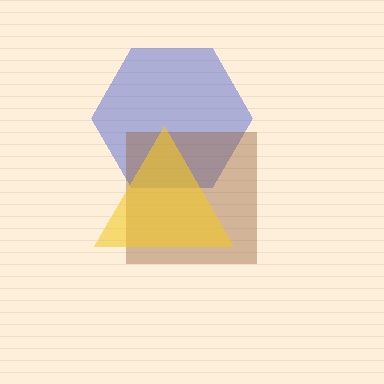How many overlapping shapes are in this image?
There are 3 overlapping shapes in the image.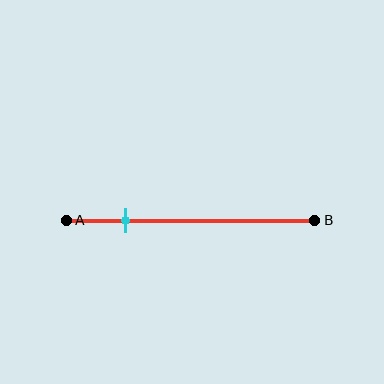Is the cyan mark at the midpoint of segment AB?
No, the mark is at about 25% from A, not at the 50% midpoint.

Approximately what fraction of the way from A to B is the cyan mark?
The cyan mark is approximately 25% of the way from A to B.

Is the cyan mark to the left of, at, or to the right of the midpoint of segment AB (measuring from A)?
The cyan mark is to the left of the midpoint of segment AB.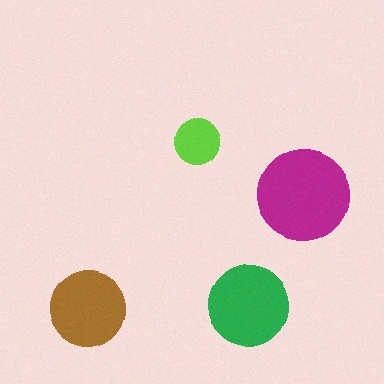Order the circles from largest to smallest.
the magenta one, the green one, the brown one, the lime one.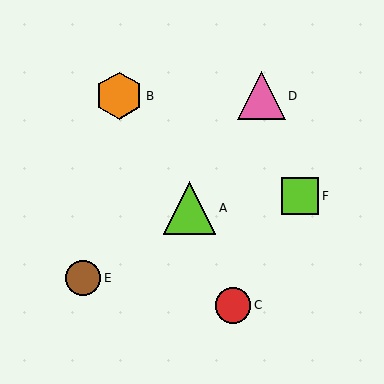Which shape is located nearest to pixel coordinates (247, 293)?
The red circle (labeled C) at (233, 305) is nearest to that location.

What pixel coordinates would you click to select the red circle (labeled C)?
Click at (233, 305) to select the red circle C.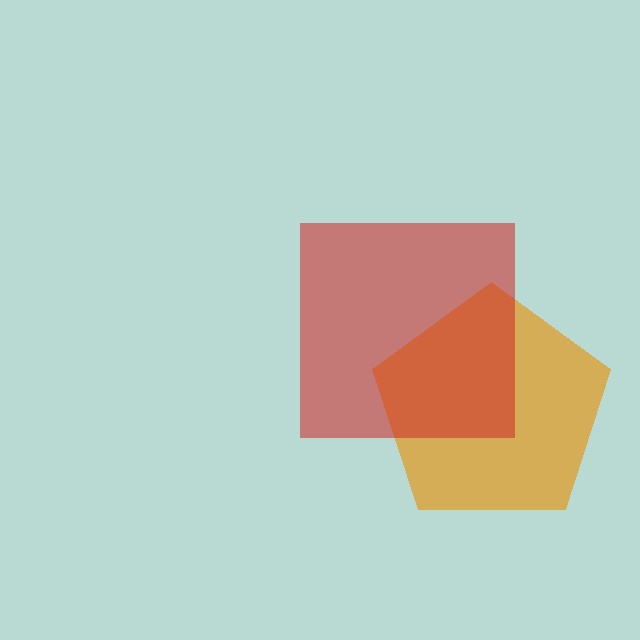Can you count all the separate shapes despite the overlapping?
Yes, there are 2 separate shapes.